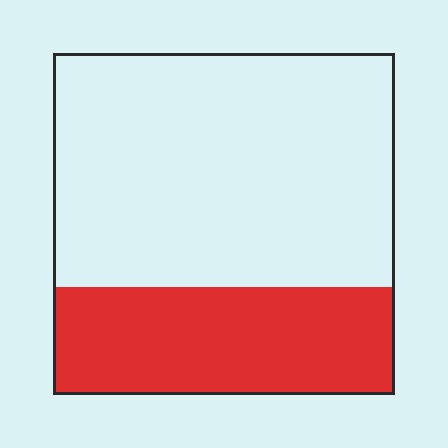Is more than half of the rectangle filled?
No.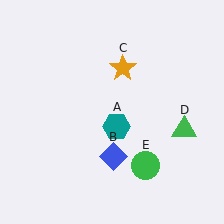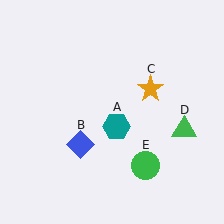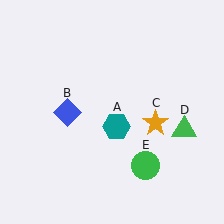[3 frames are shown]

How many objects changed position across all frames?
2 objects changed position: blue diamond (object B), orange star (object C).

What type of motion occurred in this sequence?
The blue diamond (object B), orange star (object C) rotated clockwise around the center of the scene.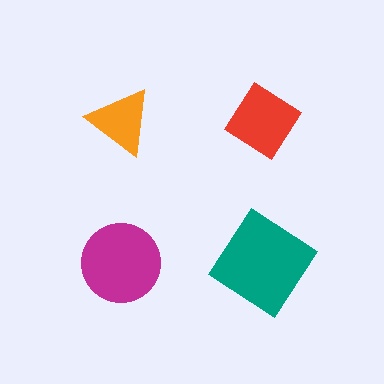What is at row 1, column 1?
An orange triangle.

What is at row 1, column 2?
A red diamond.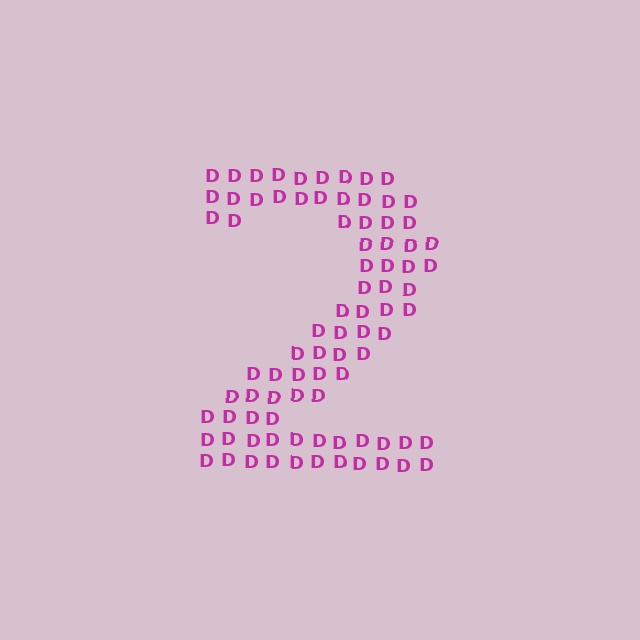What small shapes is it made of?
It is made of small letter D's.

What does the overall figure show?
The overall figure shows the digit 2.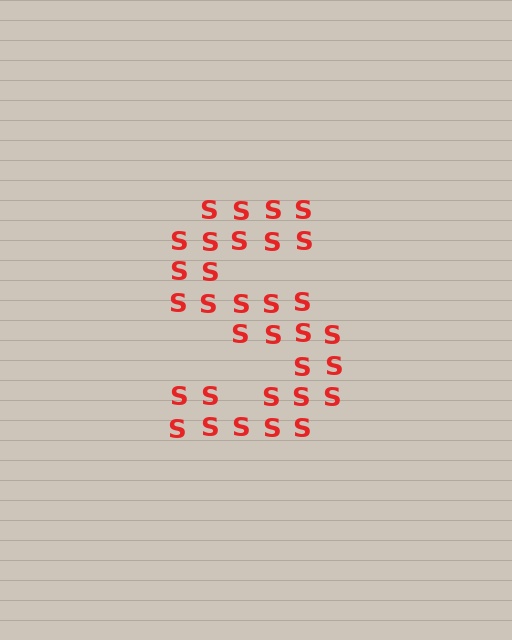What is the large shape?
The large shape is the letter S.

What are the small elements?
The small elements are letter S's.